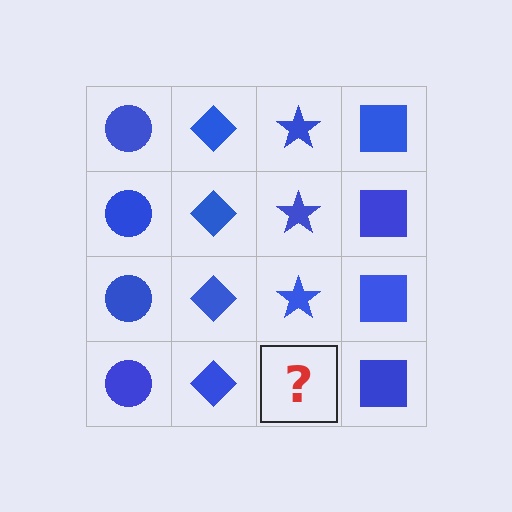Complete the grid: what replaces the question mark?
The question mark should be replaced with a blue star.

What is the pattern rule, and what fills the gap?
The rule is that each column has a consistent shape. The gap should be filled with a blue star.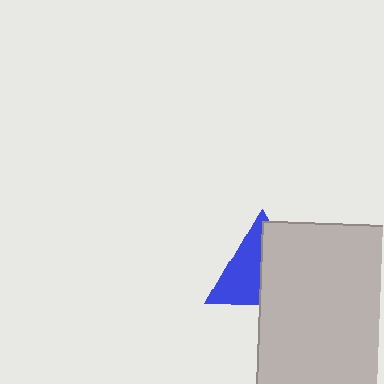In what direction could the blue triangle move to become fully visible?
The blue triangle could move left. That would shift it out from behind the light gray square entirely.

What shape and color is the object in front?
The object in front is a light gray square.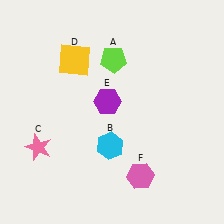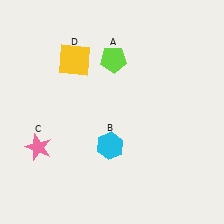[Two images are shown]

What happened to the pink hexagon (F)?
The pink hexagon (F) was removed in Image 2. It was in the bottom-right area of Image 1.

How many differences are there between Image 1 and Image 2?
There are 2 differences between the two images.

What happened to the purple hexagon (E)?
The purple hexagon (E) was removed in Image 2. It was in the top-left area of Image 1.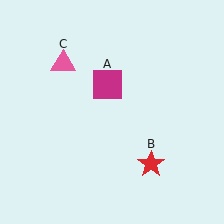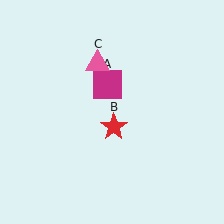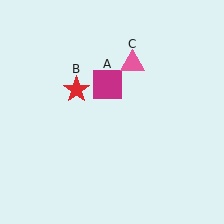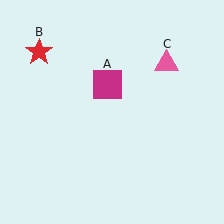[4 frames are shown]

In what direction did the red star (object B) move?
The red star (object B) moved up and to the left.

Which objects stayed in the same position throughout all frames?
Magenta square (object A) remained stationary.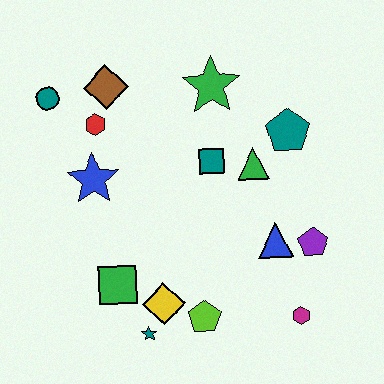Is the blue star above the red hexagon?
No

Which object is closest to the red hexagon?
The brown diamond is closest to the red hexagon.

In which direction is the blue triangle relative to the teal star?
The blue triangle is to the right of the teal star.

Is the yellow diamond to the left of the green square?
No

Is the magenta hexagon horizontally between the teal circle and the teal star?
No